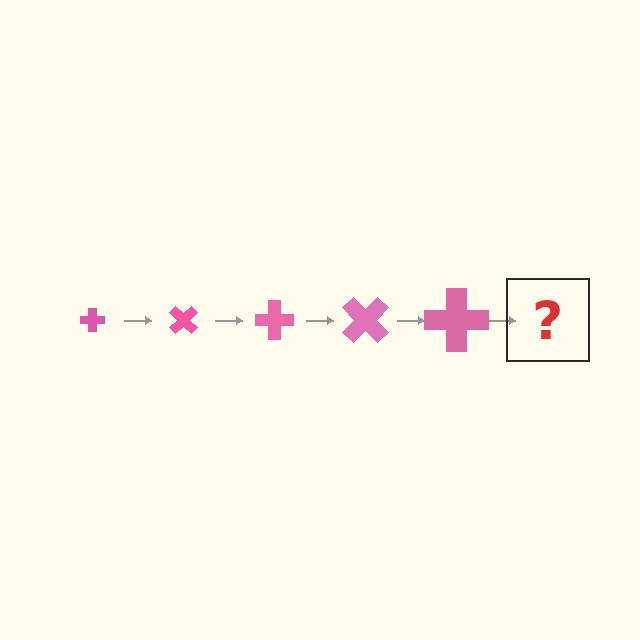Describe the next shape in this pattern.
It should be a cross, larger than the previous one and rotated 225 degrees from the start.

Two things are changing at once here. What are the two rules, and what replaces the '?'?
The two rules are that the cross grows larger each step and it rotates 45 degrees each step. The '?' should be a cross, larger than the previous one and rotated 225 degrees from the start.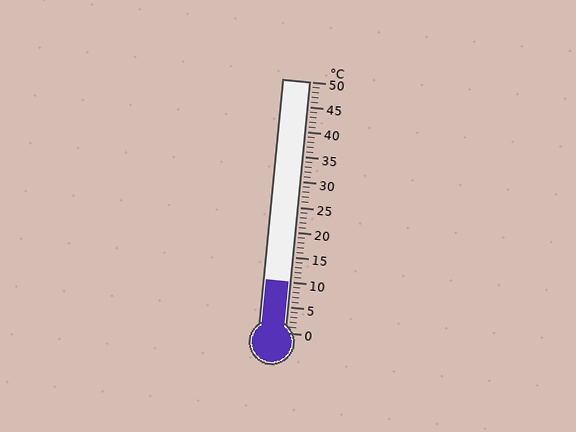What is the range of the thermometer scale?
The thermometer scale ranges from 0°C to 50°C.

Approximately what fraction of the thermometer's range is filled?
The thermometer is filled to approximately 20% of its range.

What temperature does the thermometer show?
The thermometer shows approximately 10°C.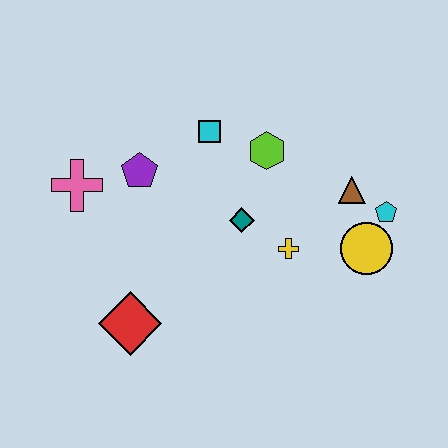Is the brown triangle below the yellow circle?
No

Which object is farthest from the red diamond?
The cyan pentagon is farthest from the red diamond.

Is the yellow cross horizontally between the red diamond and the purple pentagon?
No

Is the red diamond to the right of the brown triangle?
No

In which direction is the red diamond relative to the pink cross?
The red diamond is below the pink cross.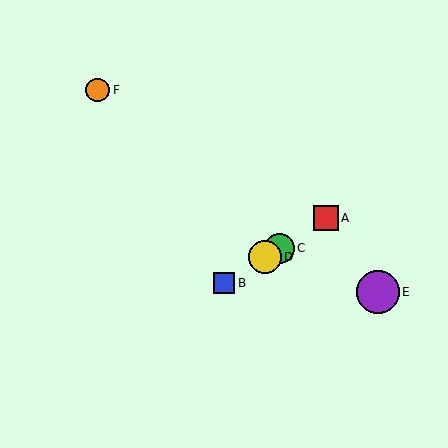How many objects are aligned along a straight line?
4 objects (A, B, C, D) are aligned along a straight line.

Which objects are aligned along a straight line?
Objects A, B, C, D are aligned along a straight line.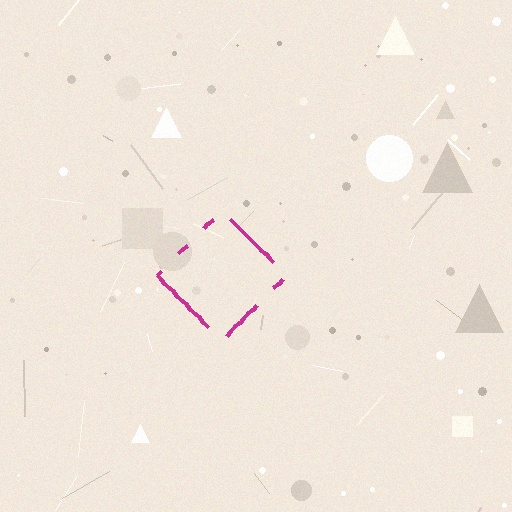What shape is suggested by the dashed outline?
The dashed outline suggests a diamond.